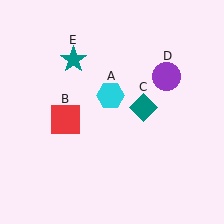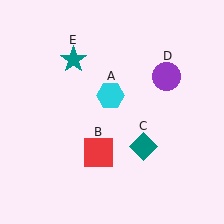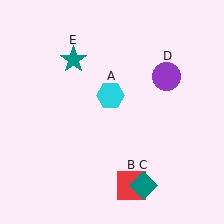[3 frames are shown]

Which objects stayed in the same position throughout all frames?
Cyan hexagon (object A) and purple circle (object D) and teal star (object E) remained stationary.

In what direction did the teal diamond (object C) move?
The teal diamond (object C) moved down.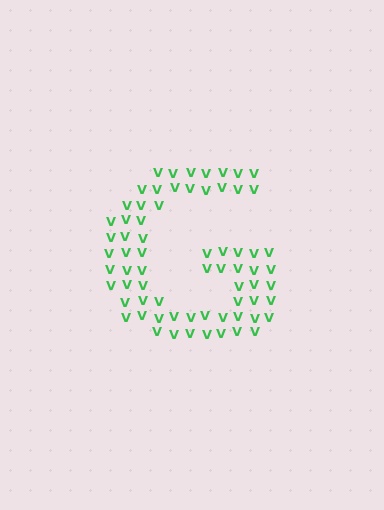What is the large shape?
The large shape is the letter G.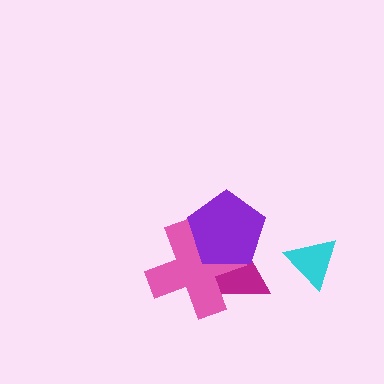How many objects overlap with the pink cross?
2 objects overlap with the pink cross.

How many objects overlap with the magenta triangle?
2 objects overlap with the magenta triangle.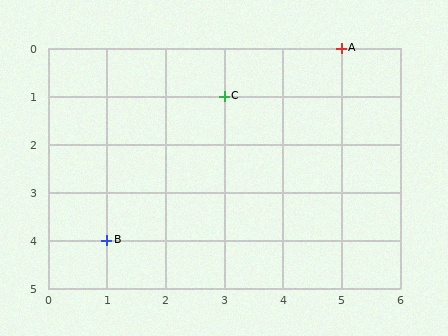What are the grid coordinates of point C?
Point C is at grid coordinates (3, 1).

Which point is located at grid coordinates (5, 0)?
Point A is at (5, 0).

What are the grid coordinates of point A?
Point A is at grid coordinates (5, 0).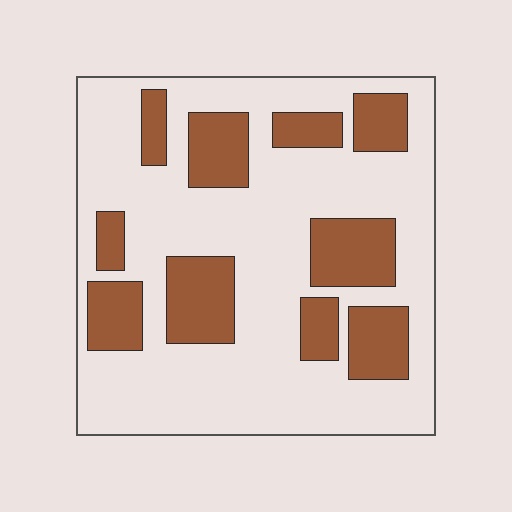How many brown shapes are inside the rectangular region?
10.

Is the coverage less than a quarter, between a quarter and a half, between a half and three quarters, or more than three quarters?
Between a quarter and a half.